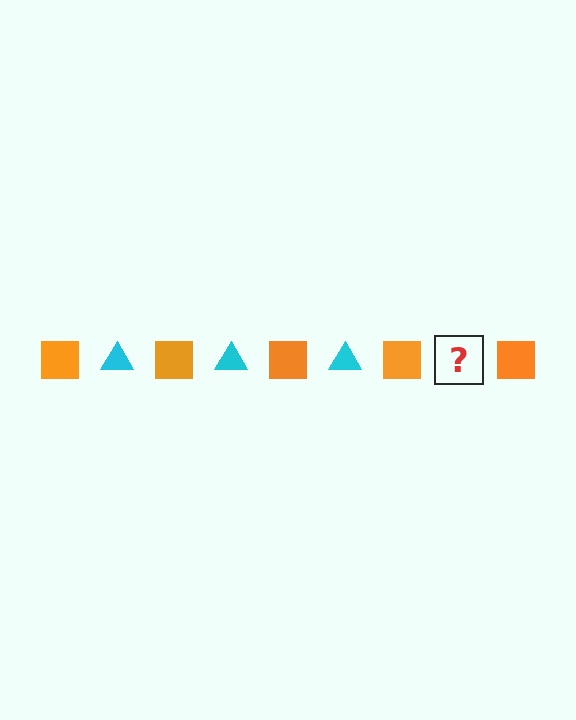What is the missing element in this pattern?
The missing element is a cyan triangle.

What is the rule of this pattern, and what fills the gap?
The rule is that the pattern alternates between orange square and cyan triangle. The gap should be filled with a cyan triangle.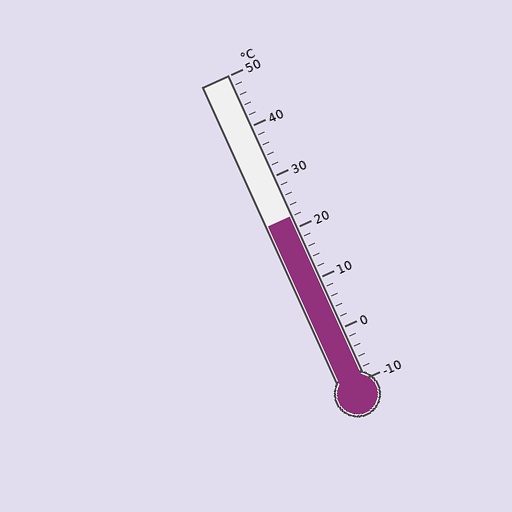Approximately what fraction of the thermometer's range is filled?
The thermometer is filled to approximately 55% of its range.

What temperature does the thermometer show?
The thermometer shows approximately 22°C.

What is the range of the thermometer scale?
The thermometer scale ranges from -10°C to 50°C.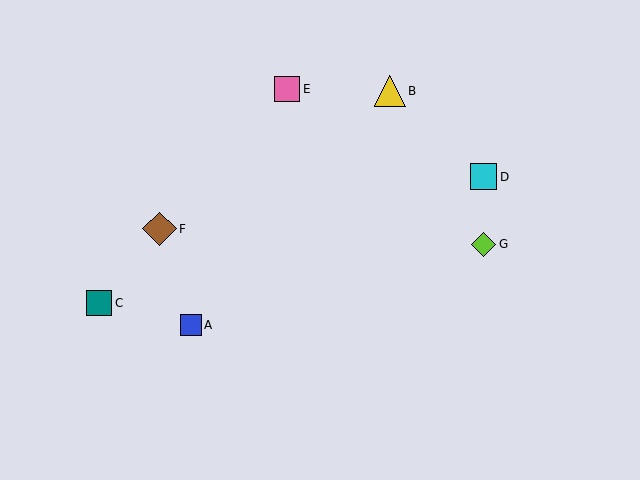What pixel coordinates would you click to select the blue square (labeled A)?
Click at (191, 325) to select the blue square A.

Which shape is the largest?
The brown diamond (labeled F) is the largest.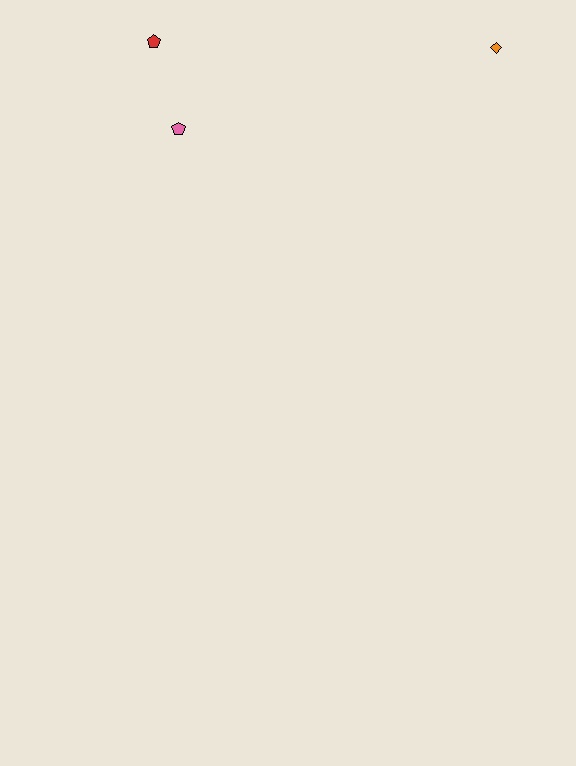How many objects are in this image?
There are 3 objects.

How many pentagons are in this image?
There are 2 pentagons.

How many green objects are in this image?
There are no green objects.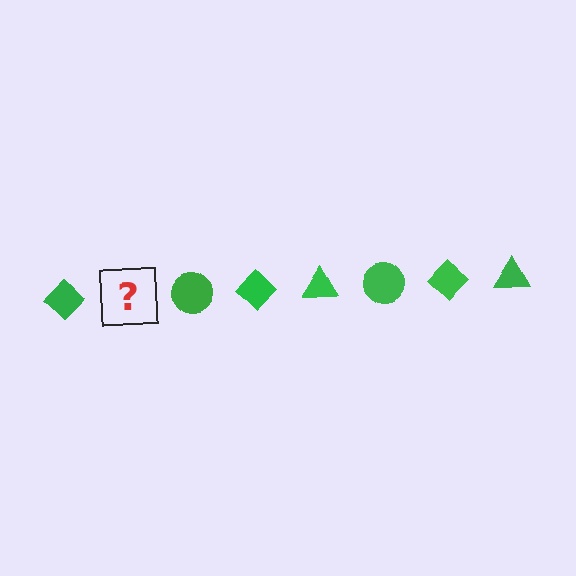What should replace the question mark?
The question mark should be replaced with a green triangle.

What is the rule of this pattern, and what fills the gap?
The rule is that the pattern cycles through diamond, triangle, circle shapes in green. The gap should be filled with a green triangle.